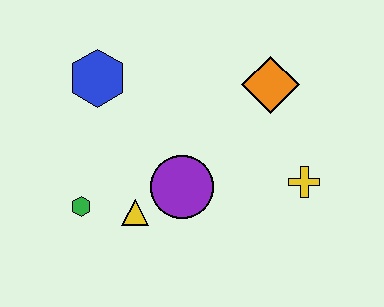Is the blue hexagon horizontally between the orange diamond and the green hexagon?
Yes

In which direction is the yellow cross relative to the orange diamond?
The yellow cross is below the orange diamond.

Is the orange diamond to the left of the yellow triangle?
No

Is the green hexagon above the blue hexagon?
No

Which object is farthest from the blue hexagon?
The yellow cross is farthest from the blue hexagon.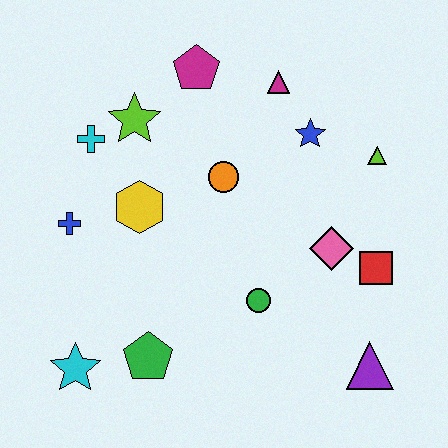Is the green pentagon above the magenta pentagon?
No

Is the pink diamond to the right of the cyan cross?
Yes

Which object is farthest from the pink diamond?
The cyan star is farthest from the pink diamond.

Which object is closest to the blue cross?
The yellow hexagon is closest to the blue cross.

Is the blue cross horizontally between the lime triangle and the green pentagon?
No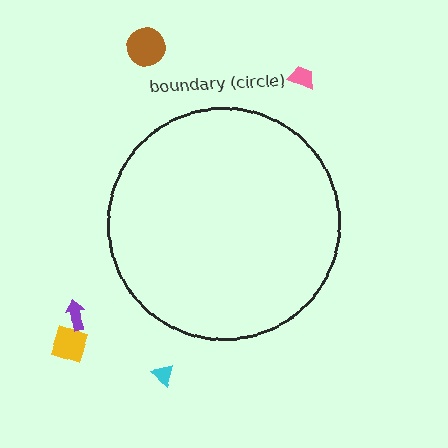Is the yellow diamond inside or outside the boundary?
Outside.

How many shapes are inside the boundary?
0 inside, 5 outside.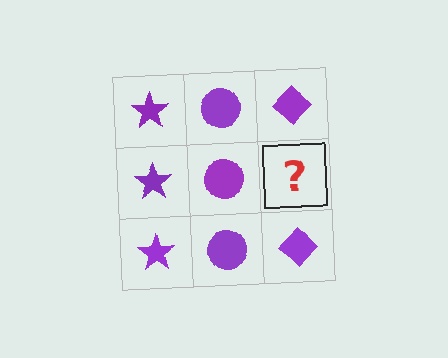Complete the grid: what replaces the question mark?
The question mark should be replaced with a purple diamond.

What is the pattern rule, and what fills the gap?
The rule is that each column has a consistent shape. The gap should be filled with a purple diamond.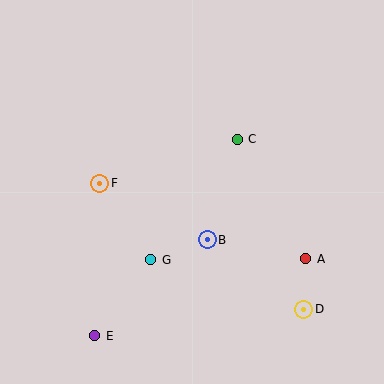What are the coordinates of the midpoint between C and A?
The midpoint between C and A is at (271, 199).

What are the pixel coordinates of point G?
Point G is at (151, 260).